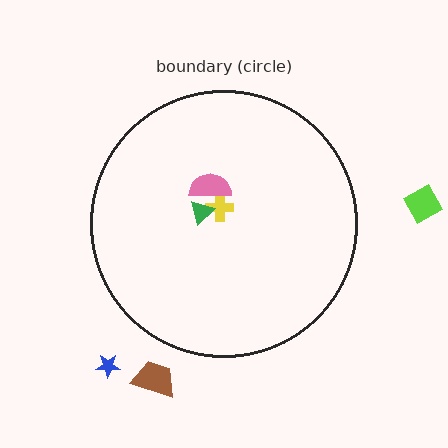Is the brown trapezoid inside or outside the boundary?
Outside.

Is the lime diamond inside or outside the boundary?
Outside.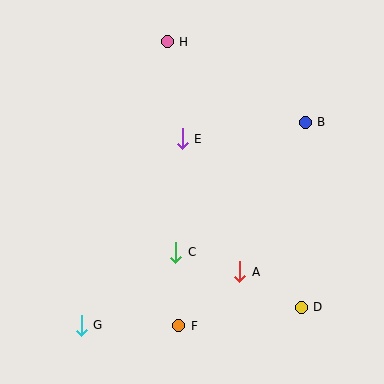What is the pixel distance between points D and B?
The distance between D and B is 185 pixels.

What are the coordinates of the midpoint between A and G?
The midpoint between A and G is at (161, 298).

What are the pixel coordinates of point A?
Point A is at (240, 272).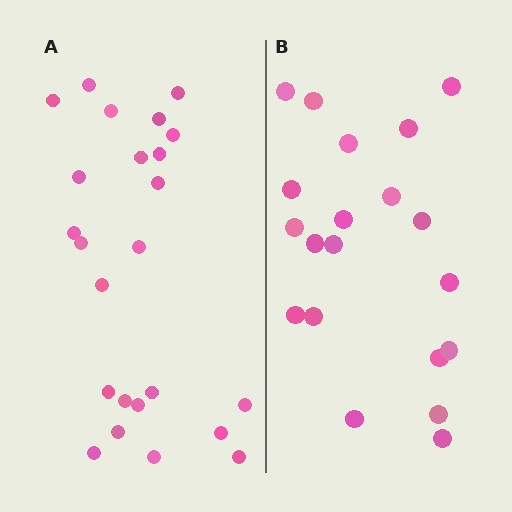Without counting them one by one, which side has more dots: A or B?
Region A (the left region) has more dots.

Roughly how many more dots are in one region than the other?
Region A has about 4 more dots than region B.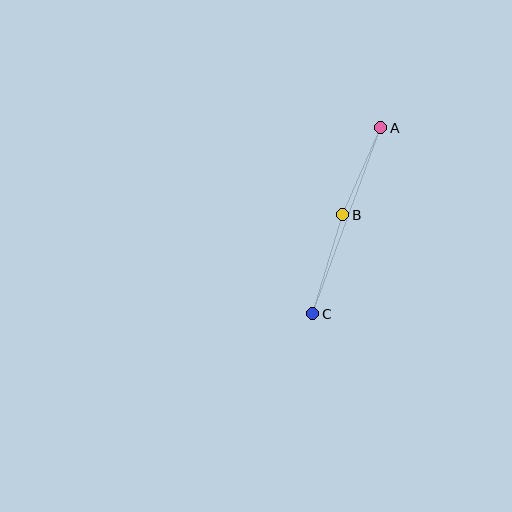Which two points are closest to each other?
Points A and B are closest to each other.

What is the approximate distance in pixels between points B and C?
The distance between B and C is approximately 103 pixels.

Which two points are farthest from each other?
Points A and C are farthest from each other.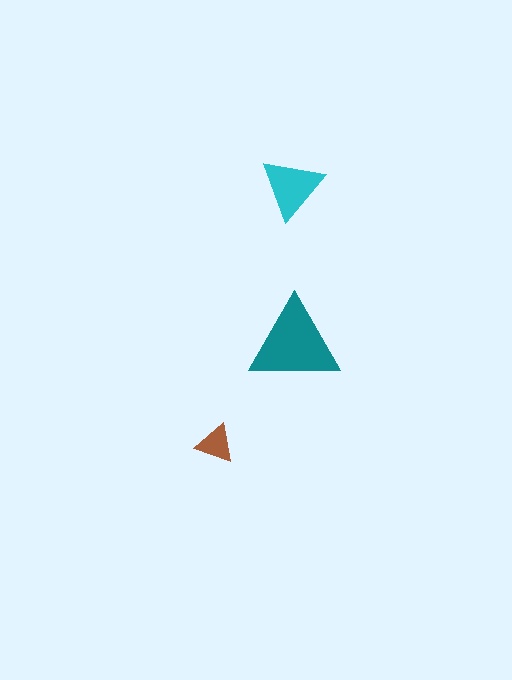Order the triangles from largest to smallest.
the teal one, the cyan one, the brown one.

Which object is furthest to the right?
The teal triangle is rightmost.